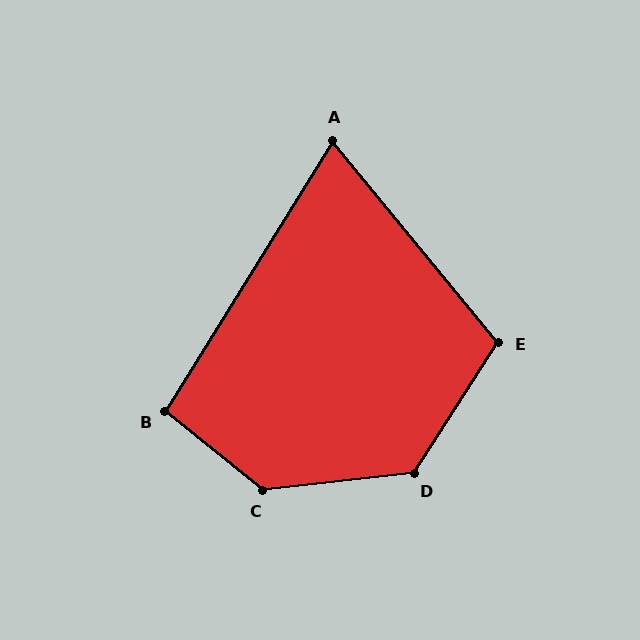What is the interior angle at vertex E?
Approximately 108 degrees (obtuse).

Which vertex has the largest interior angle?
C, at approximately 135 degrees.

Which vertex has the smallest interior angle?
A, at approximately 71 degrees.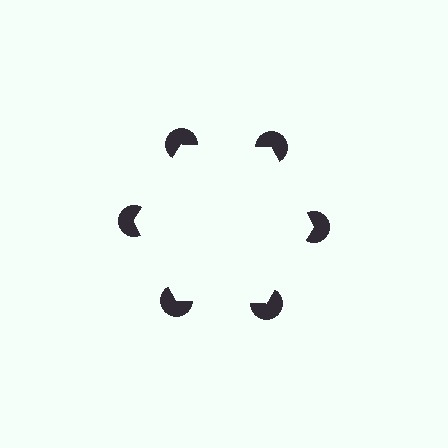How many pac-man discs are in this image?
There are 6 — one at each vertex of the illusory hexagon.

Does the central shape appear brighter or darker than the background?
It typically appears slightly brighter than the background, even though no actual brightness change is drawn.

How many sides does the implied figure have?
6 sides.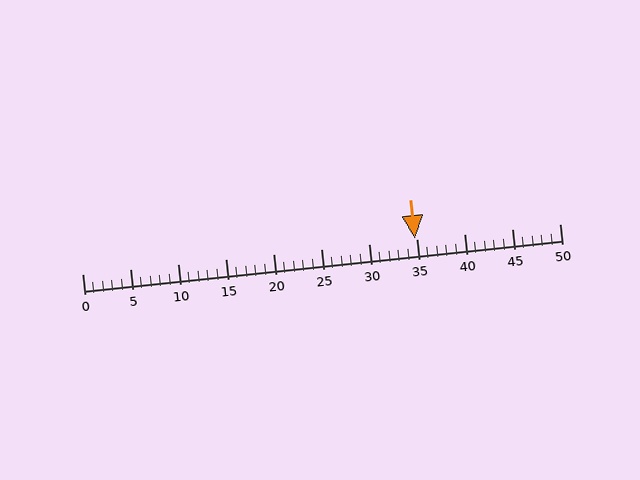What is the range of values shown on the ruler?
The ruler shows values from 0 to 50.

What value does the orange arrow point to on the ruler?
The orange arrow points to approximately 35.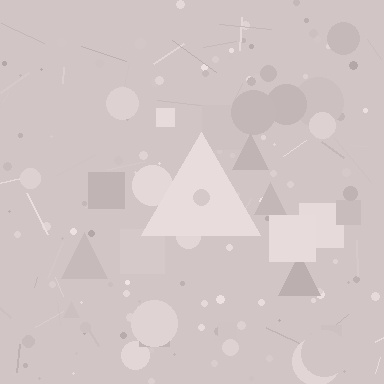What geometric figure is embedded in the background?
A triangle is embedded in the background.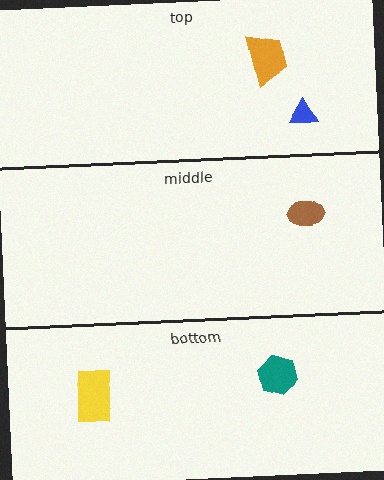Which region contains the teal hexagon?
The bottom region.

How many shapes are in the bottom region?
2.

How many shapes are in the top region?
2.